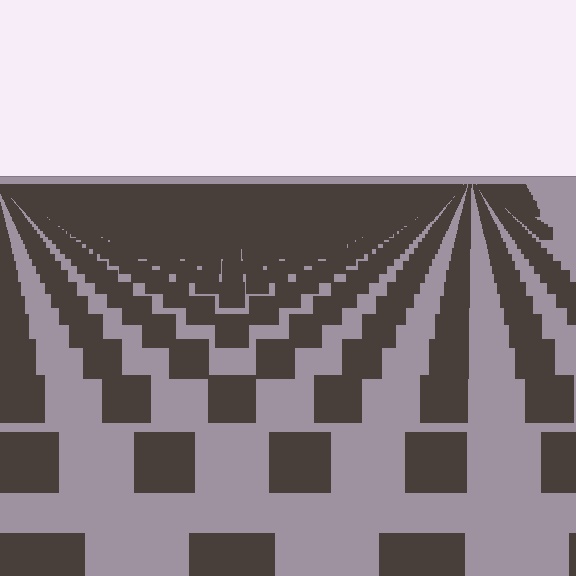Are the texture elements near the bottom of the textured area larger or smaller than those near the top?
Larger. Near the bottom, elements are closer to the viewer and appear at a bigger on-screen size.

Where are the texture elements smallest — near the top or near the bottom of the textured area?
Near the top.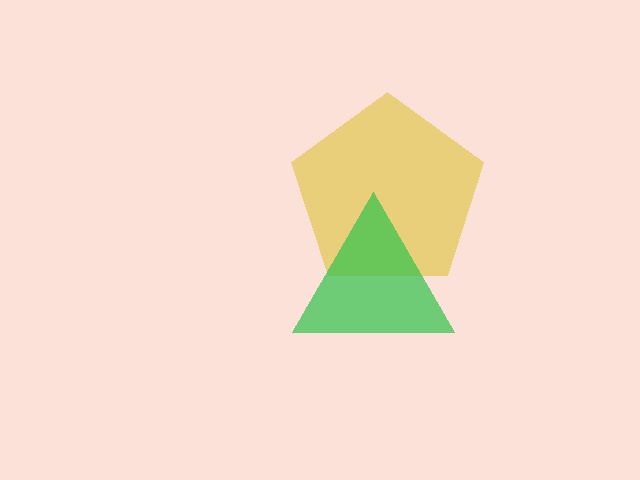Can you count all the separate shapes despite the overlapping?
Yes, there are 2 separate shapes.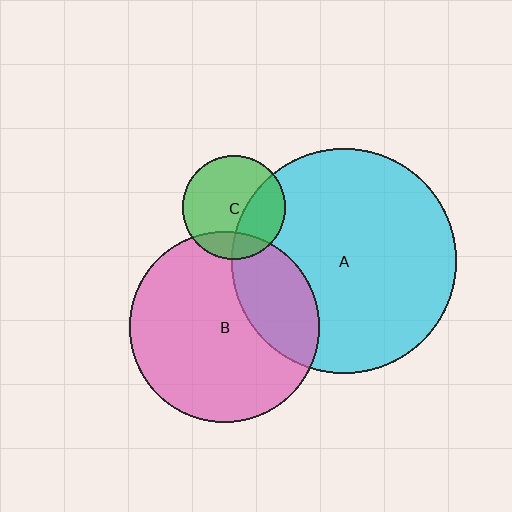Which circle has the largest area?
Circle A (cyan).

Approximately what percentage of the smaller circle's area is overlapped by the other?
Approximately 35%.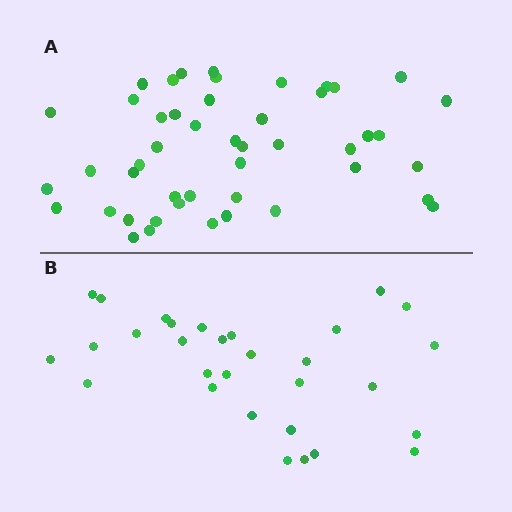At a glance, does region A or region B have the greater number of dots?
Region A (the top region) has more dots.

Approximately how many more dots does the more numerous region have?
Region A has approximately 15 more dots than region B.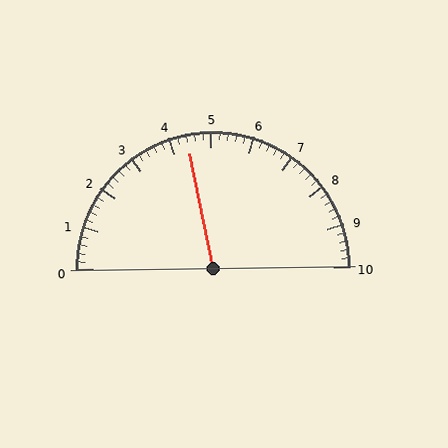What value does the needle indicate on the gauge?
The needle indicates approximately 4.4.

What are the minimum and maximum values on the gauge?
The gauge ranges from 0 to 10.